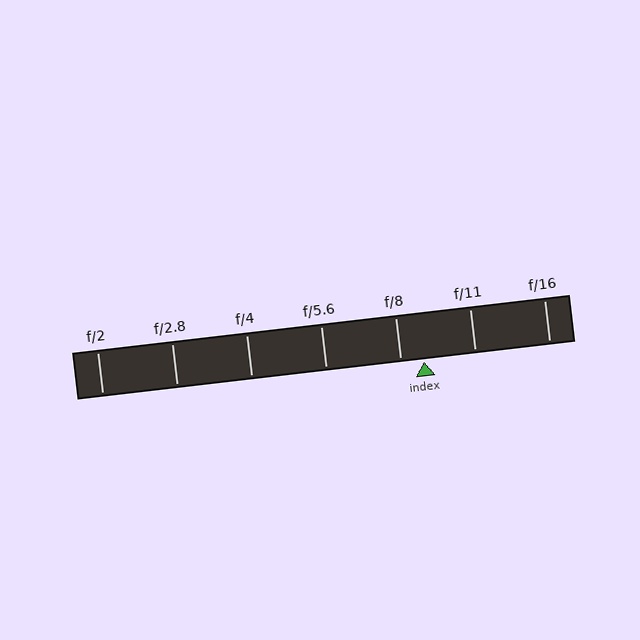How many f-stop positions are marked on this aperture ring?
There are 7 f-stop positions marked.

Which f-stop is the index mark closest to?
The index mark is closest to f/8.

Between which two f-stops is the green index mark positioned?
The index mark is between f/8 and f/11.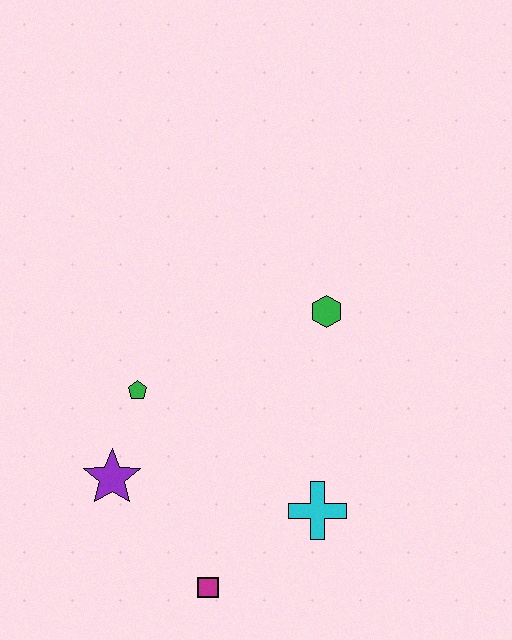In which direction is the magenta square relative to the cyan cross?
The magenta square is to the left of the cyan cross.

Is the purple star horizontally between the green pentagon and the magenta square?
No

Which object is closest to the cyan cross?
The magenta square is closest to the cyan cross.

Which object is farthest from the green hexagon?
The magenta square is farthest from the green hexagon.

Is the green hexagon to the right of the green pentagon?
Yes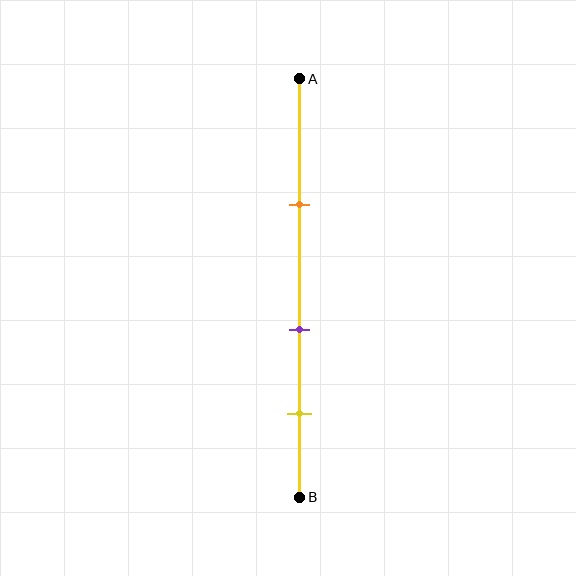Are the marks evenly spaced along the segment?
Yes, the marks are approximately evenly spaced.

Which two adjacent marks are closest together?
The purple and yellow marks are the closest adjacent pair.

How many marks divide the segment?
There are 3 marks dividing the segment.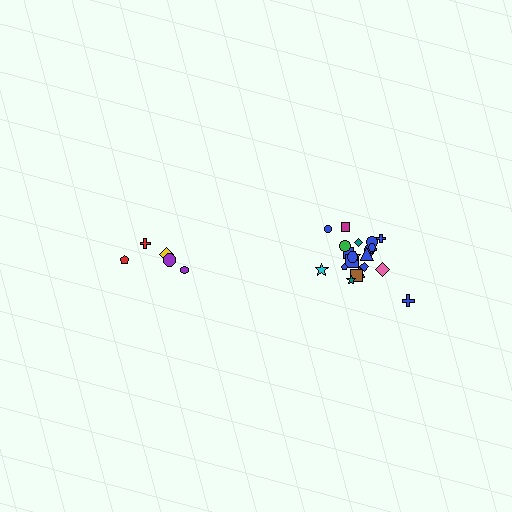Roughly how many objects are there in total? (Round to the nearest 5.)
Roughly 25 objects in total.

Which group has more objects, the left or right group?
The right group.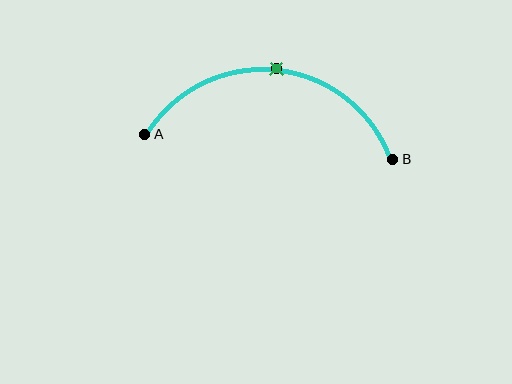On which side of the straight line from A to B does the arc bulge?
The arc bulges above the straight line connecting A and B.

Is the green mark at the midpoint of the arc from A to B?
Yes. The green mark lies on the arc at equal arc-length from both A and B — it is the arc midpoint.